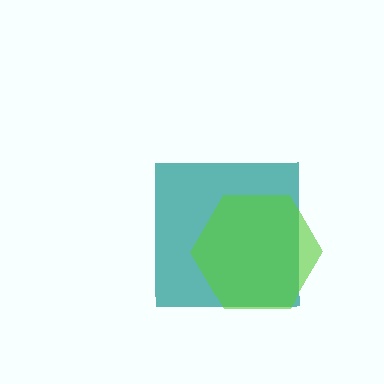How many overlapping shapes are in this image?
There are 2 overlapping shapes in the image.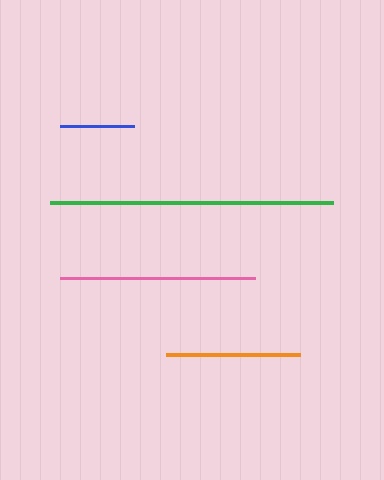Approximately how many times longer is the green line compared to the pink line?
The green line is approximately 1.5 times the length of the pink line.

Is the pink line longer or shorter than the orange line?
The pink line is longer than the orange line.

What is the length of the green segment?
The green segment is approximately 283 pixels long.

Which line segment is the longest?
The green line is the longest at approximately 283 pixels.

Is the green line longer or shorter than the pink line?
The green line is longer than the pink line.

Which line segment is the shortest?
The blue line is the shortest at approximately 74 pixels.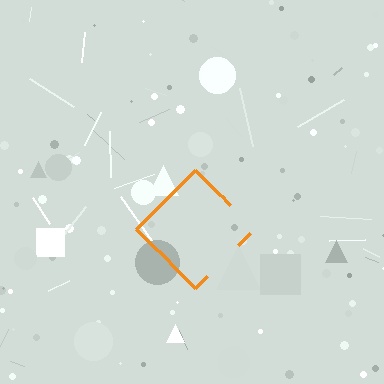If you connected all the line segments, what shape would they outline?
They would outline a diamond.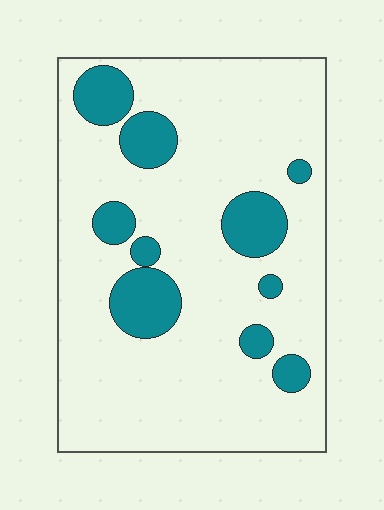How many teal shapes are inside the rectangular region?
10.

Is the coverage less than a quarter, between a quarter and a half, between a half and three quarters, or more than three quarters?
Less than a quarter.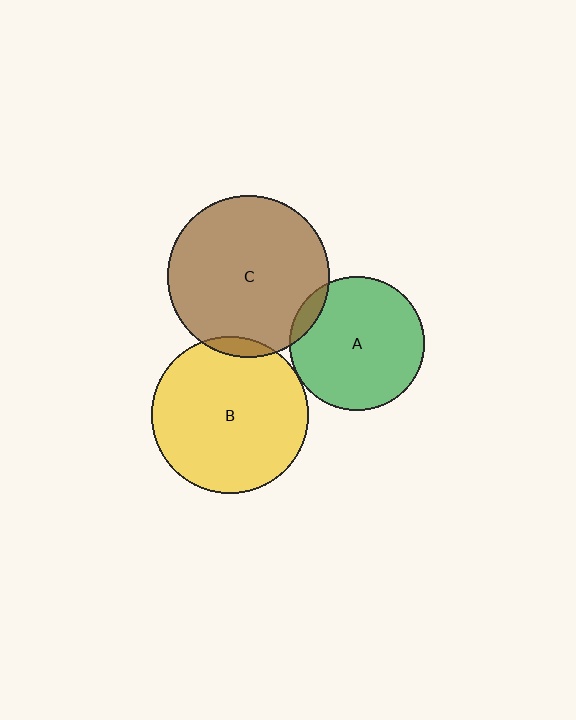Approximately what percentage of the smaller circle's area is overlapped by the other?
Approximately 5%.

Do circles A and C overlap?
Yes.